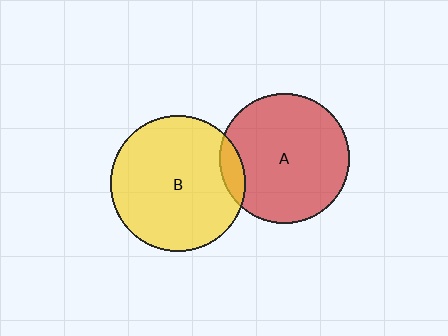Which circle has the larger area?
Circle B (yellow).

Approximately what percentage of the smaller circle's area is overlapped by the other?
Approximately 10%.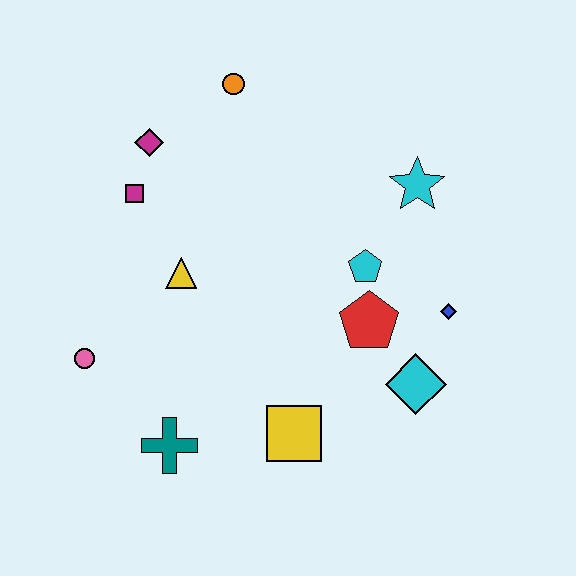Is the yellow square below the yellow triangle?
Yes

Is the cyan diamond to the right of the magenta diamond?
Yes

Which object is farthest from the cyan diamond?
The magenta diamond is farthest from the cyan diamond.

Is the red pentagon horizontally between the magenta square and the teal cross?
No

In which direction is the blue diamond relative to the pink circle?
The blue diamond is to the right of the pink circle.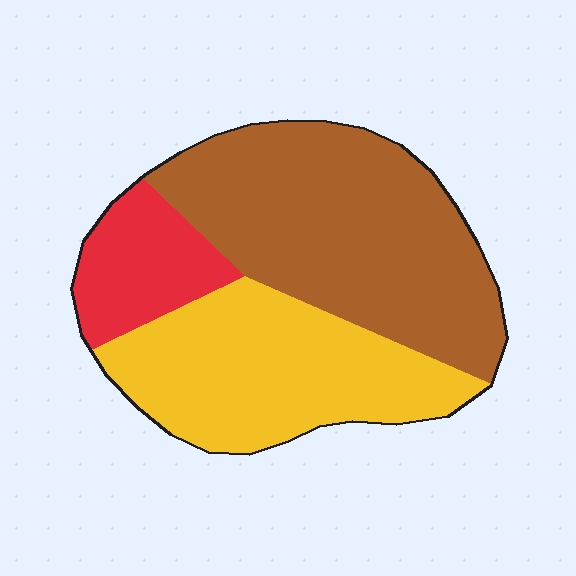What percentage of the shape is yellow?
Yellow takes up about three eighths (3/8) of the shape.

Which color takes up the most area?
Brown, at roughly 50%.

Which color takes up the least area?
Red, at roughly 15%.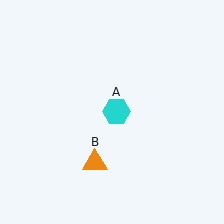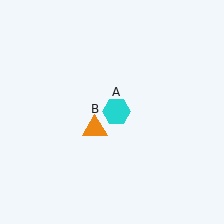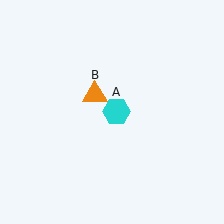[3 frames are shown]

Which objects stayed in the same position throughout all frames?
Cyan hexagon (object A) remained stationary.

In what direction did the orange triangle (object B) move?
The orange triangle (object B) moved up.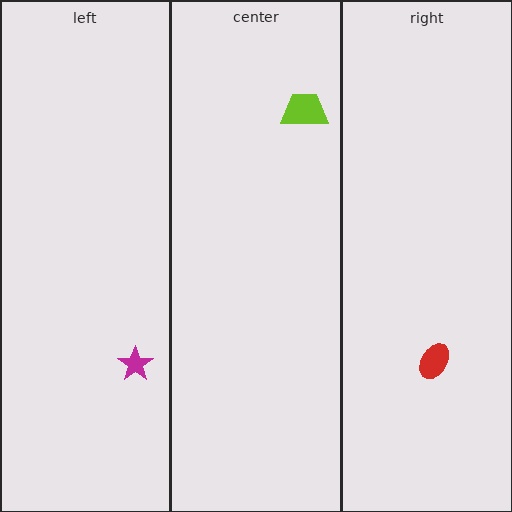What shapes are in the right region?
The red ellipse.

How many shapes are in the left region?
1.